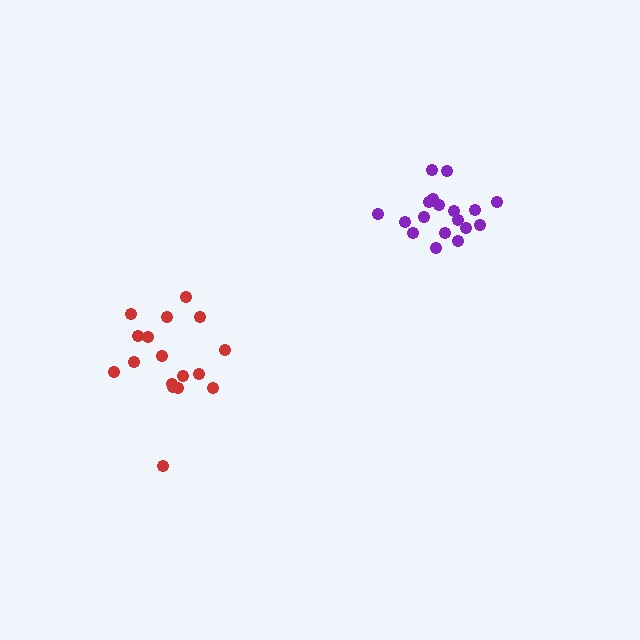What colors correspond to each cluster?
The clusters are colored: purple, red.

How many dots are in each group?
Group 1: 18 dots, Group 2: 17 dots (35 total).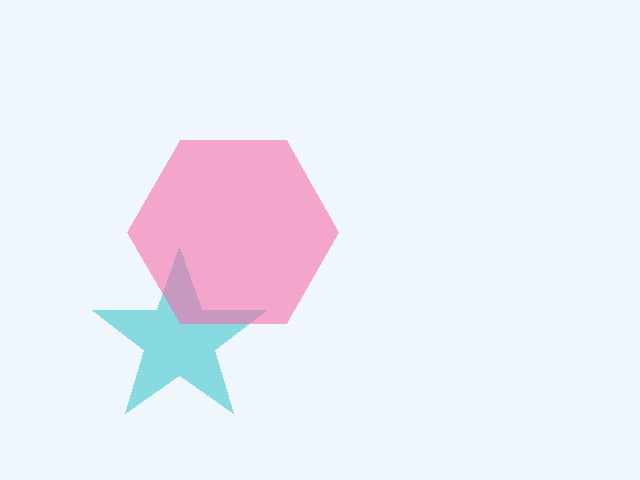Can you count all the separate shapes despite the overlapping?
Yes, there are 2 separate shapes.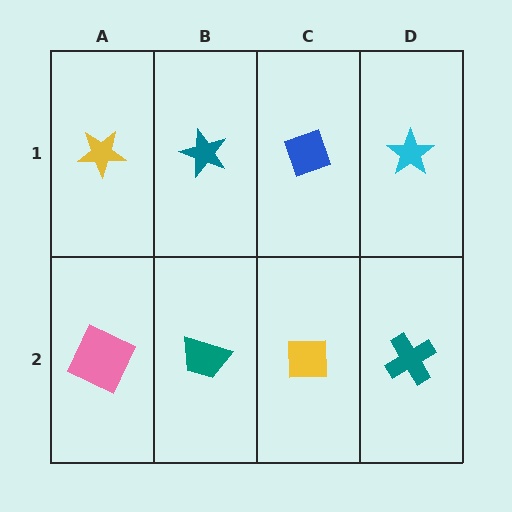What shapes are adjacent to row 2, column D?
A cyan star (row 1, column D), a yellow square (row 2, column C).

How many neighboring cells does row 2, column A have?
2.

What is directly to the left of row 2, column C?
A teal trapezoid.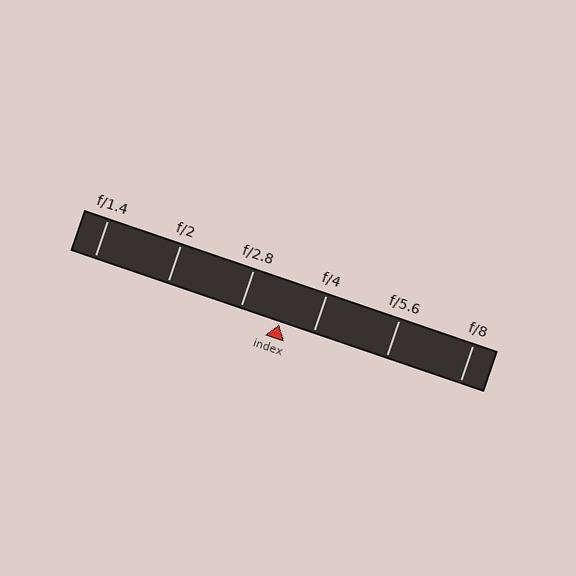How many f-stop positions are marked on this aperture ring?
There are 6 f-stop positions marked.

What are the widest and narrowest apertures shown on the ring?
The widest aperture shown is f/1.4 and the narrowest is f/8.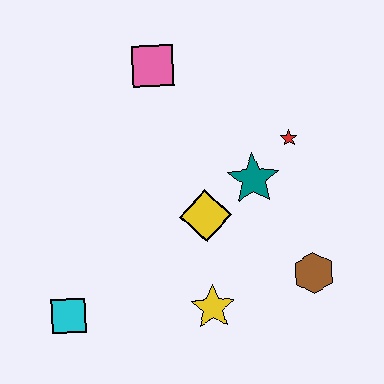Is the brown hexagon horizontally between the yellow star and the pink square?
No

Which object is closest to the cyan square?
The yellow star is closest to the cyan square.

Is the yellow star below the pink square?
Yes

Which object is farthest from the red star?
The cyan square is farthest from the red star.